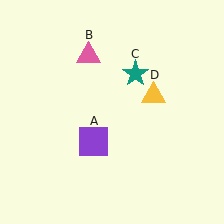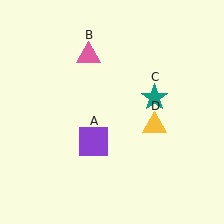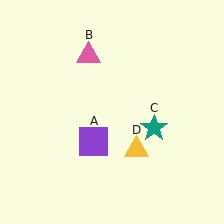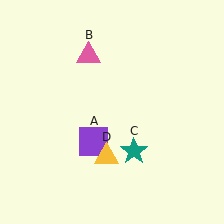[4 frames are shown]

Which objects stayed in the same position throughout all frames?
Purple square (object A) and pink triangle (object B) remained stationary.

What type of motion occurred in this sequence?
The teal star (object C), yellow triangle (object D) rotated clockwise around the center of the scene.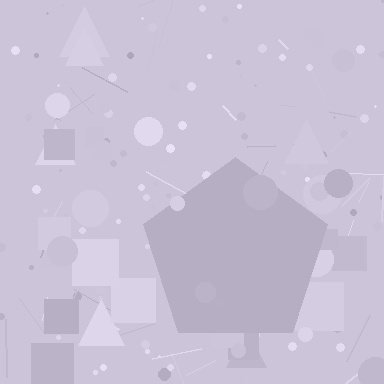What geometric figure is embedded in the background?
A pentagon is embedded in the background.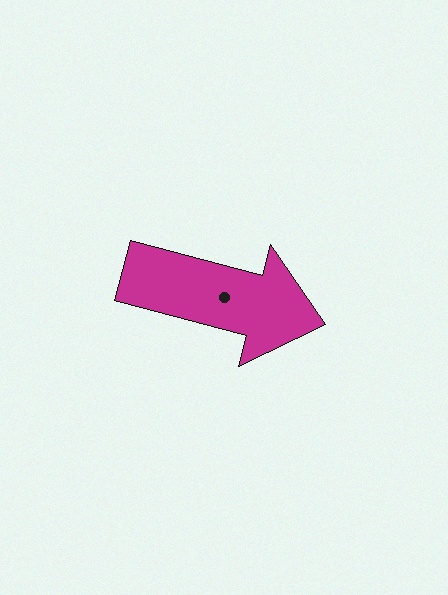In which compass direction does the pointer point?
East.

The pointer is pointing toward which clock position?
Roughly 3 o'clock.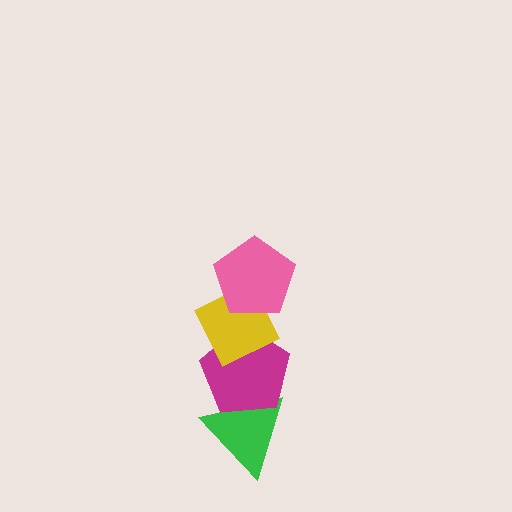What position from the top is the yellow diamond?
The yellow diamond is 2nd from the top.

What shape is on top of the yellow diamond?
The pink pentagon is on top of the yellow diamond.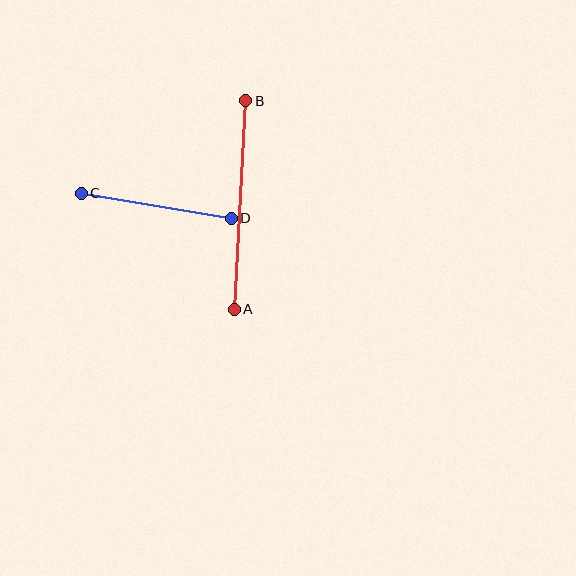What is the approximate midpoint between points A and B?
The midpoint is at approximately (240, 205) pixels.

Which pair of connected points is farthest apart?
Points A and B are farthest apart.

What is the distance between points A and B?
The distance is approximately 209 pixels.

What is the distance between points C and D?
The distance is approximately 152 pixels.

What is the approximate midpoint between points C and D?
The midpoint is at approximately (156, 206) pixels.